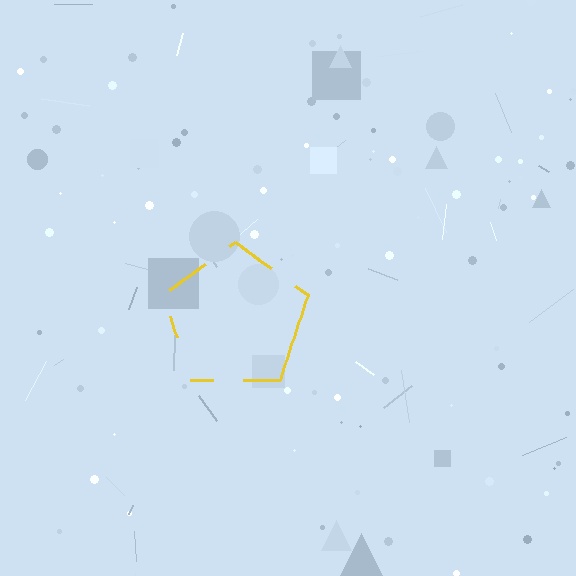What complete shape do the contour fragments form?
The contour fragments form a pentagon.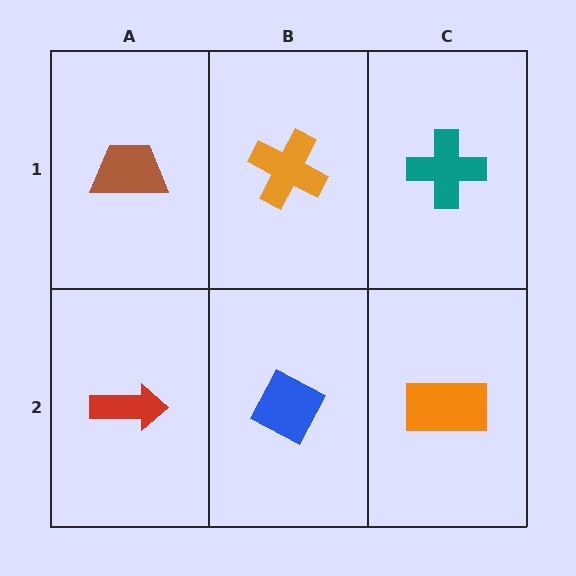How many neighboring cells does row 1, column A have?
2.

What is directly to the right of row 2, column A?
A blue diamond.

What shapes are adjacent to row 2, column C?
A teal cross (row 1, column C), a blue diamond (row 2, column B).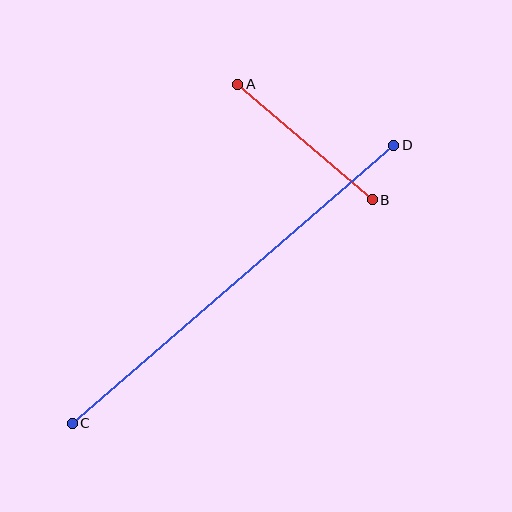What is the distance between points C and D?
The distance is approximately 425 pixels.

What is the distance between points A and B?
The distance is approximately 177 pixels.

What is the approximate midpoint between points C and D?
The midpoint is at approximately (233, 284) pixels.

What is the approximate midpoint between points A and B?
The midpoint is at approximately (305, 142) pixels.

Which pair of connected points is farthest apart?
Points C and D are farthest apart.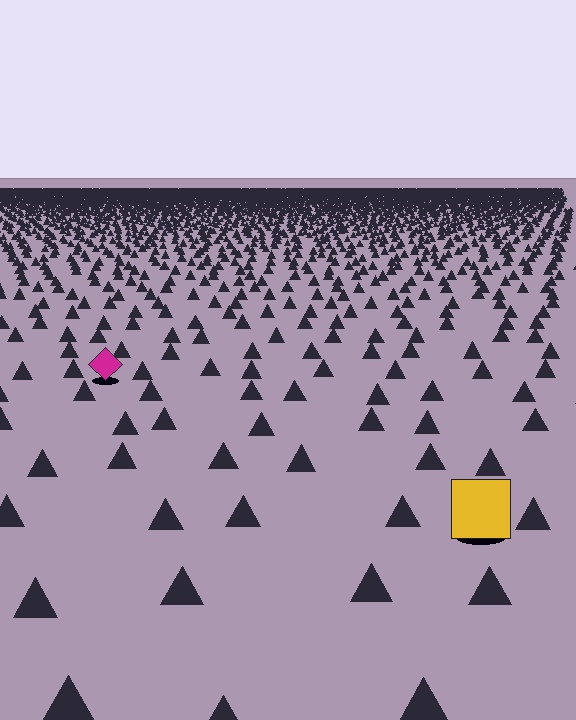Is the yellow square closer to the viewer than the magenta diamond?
Yes. The yellow square is closer — you can tell from the texture gradient: the ground texture is coarser near it.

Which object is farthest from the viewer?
The magenta diamond is farthest from the viewer. It appears smaller and the ground texture around it is denser.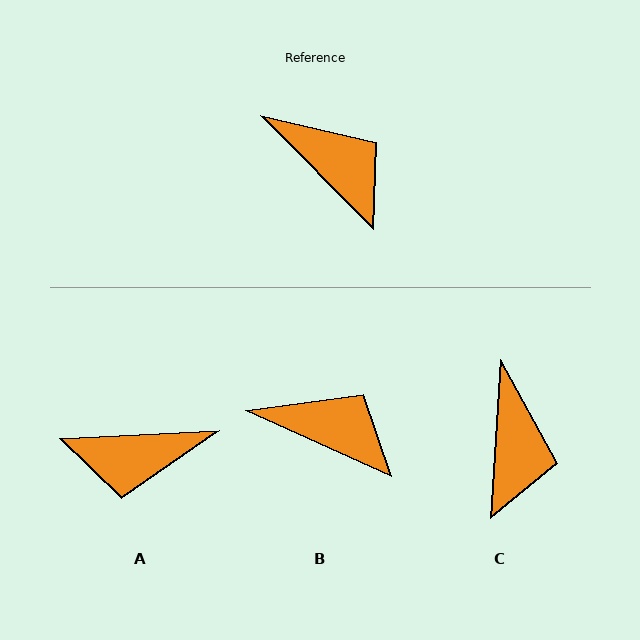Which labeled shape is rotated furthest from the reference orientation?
A, about 132 degrees away.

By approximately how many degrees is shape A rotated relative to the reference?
Approximately 132 degrees clockwise.